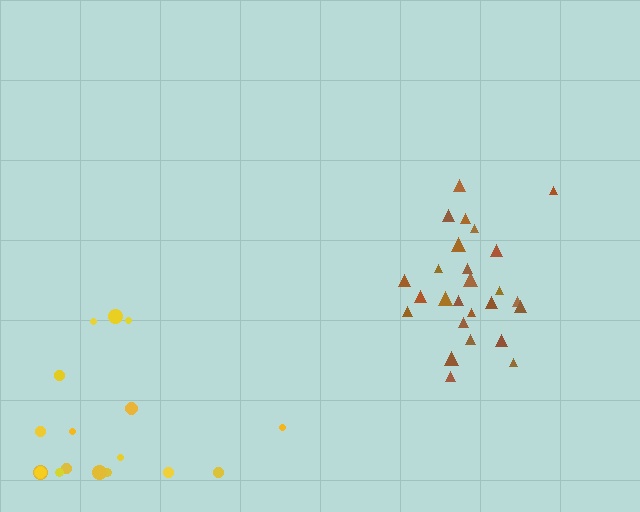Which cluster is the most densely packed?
Brown.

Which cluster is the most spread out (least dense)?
Yellow.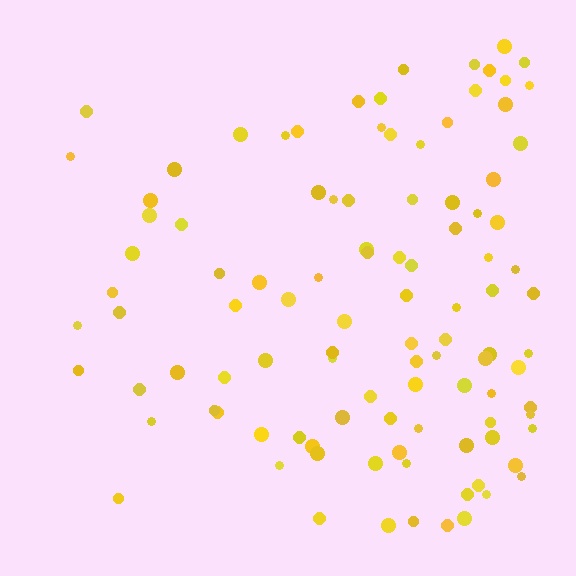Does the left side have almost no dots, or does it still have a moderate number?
Still a moderate number, just noticeably fewer than the right.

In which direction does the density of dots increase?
From left to right, with the right side densest.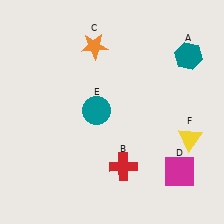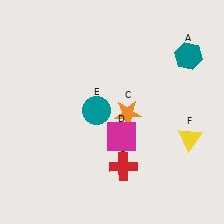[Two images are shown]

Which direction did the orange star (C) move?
The orange star (C) moved down.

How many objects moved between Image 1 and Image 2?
2 objects moved between the two images.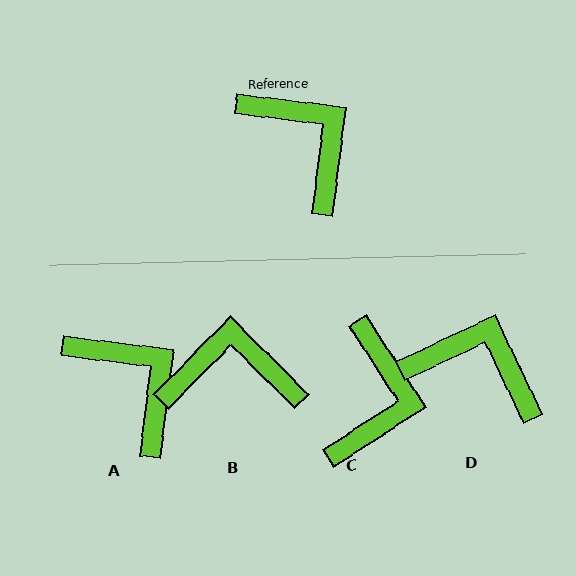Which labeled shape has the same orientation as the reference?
A.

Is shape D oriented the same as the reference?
No, it is off by about 32 degrees.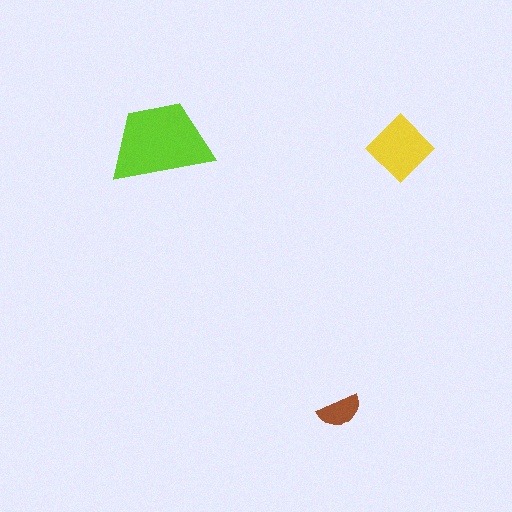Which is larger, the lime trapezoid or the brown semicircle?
The lime trapezoid.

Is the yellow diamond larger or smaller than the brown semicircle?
Larger.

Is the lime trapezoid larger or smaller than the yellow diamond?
Larger.